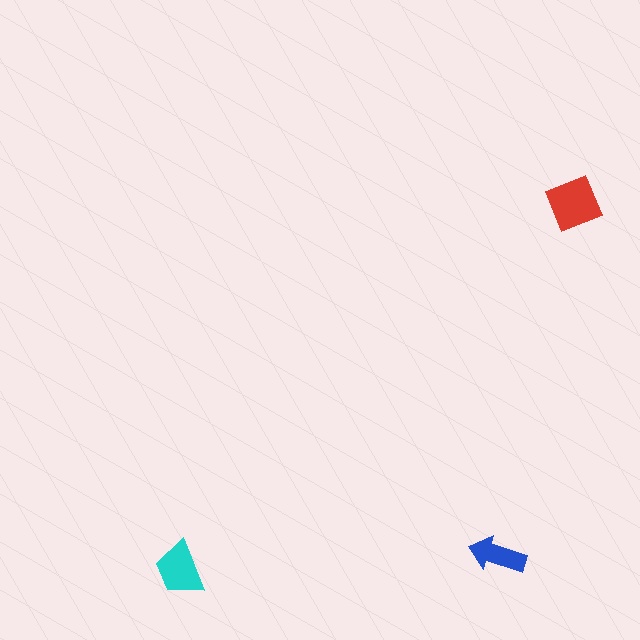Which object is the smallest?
The blue arrow.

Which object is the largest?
The red diamond.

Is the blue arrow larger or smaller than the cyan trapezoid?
Smaller.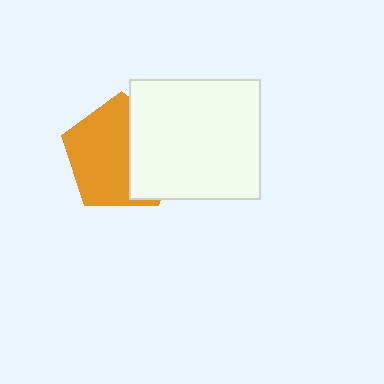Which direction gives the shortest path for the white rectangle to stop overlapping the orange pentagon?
Moving right gives the shortest separation.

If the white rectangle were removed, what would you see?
You would see the complete orange pentagon.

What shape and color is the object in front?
The object in front is a white rectangle.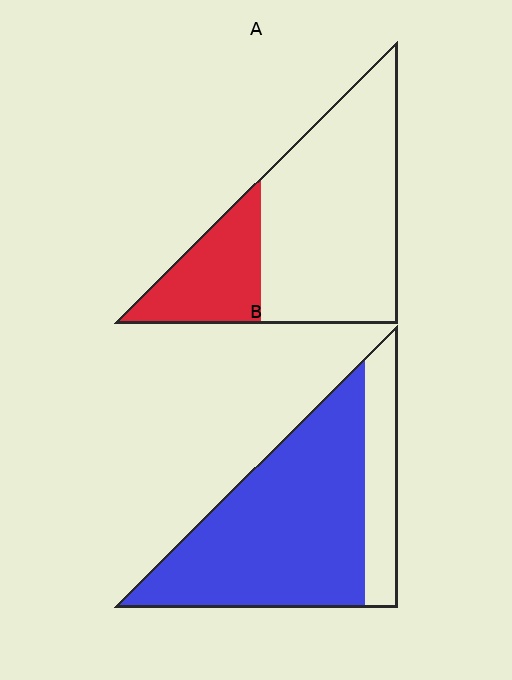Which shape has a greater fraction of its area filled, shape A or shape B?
Shape B.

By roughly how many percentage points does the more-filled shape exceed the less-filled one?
By roughly 50 percentage points (B over A).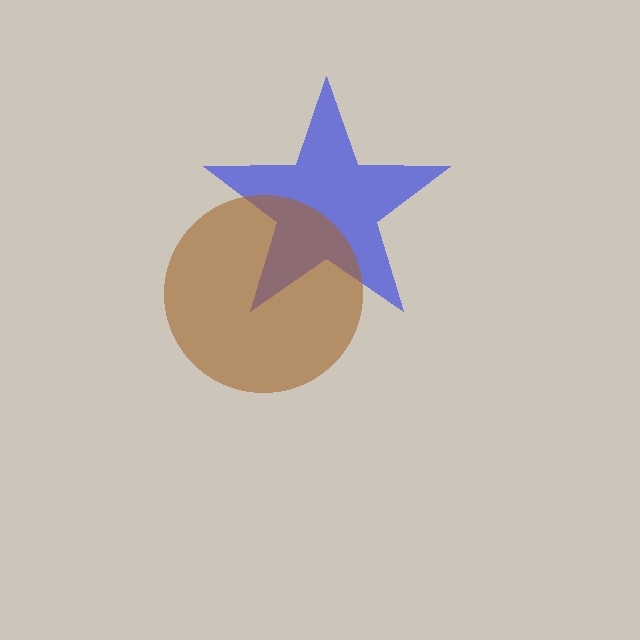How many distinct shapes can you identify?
There are 2 distinct shapes: a blue star, a brown circle.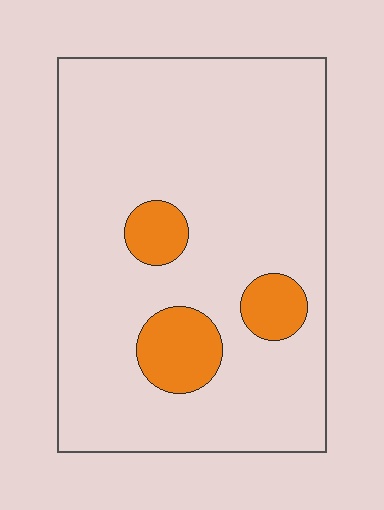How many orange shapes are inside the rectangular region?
3.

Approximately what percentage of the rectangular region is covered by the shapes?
Approximately 10%.